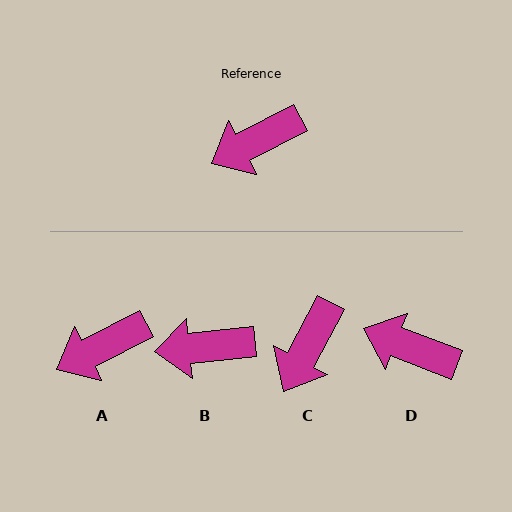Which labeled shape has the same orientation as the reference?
A.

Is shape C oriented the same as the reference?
No, it is off by about 35 degrees.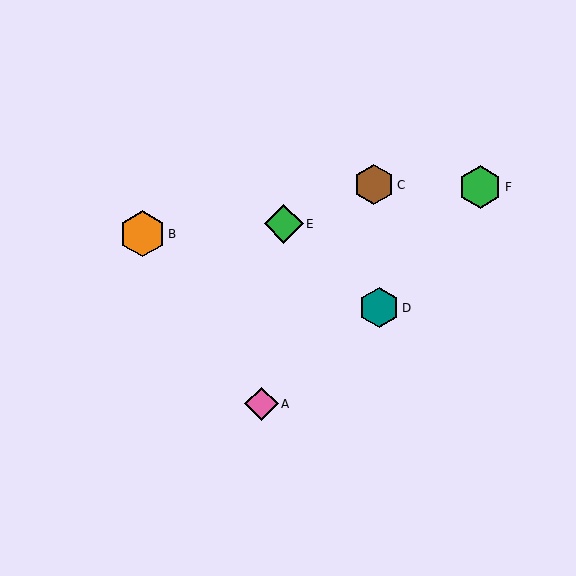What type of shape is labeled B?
Shape B is an orange hexagon.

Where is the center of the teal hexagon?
The center of the teal hexagon is at (379, 308).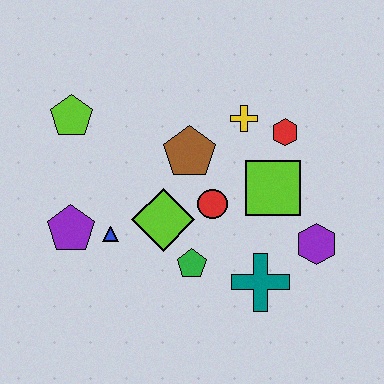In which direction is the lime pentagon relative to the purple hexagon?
The lime pentagon is to the left of the purple hexagon.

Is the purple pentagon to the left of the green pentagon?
Yes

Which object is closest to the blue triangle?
The purple pentagon is closest to the blue triangle.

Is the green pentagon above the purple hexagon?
No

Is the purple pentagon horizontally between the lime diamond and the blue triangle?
No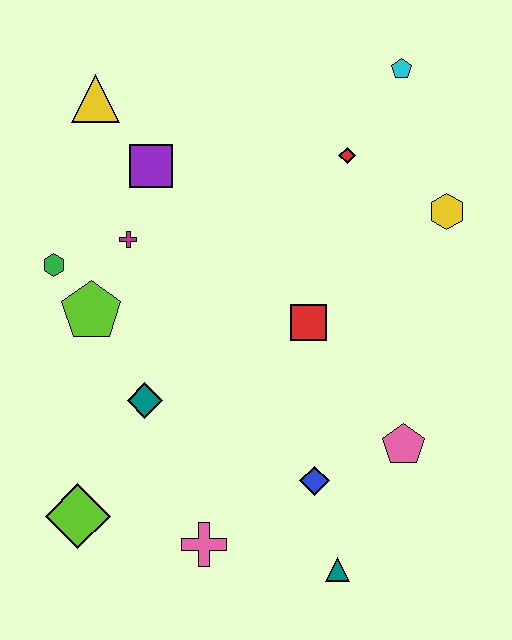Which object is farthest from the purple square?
The teal triangle is farthest from the purple square.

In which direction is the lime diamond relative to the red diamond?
The lime diamond is below the red diamond.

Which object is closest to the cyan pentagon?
The red diamond is closest to the cyan pentagon.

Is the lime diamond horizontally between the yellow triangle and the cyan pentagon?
No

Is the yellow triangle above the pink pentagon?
Yes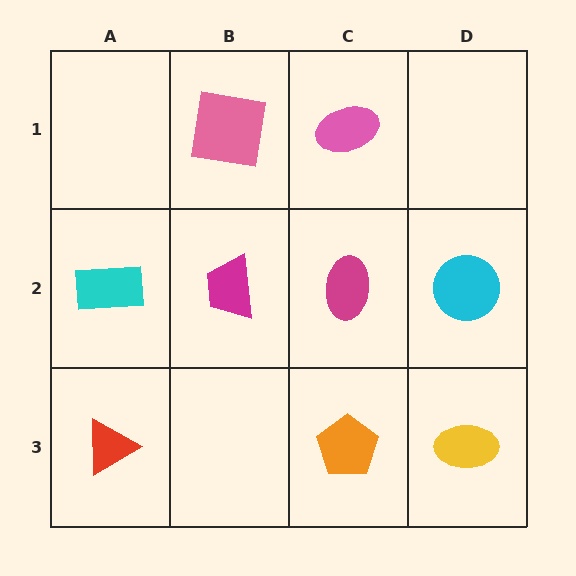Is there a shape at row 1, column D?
No, that cell is empty.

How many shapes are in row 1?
2 shapes.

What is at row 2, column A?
A cyan rectangle.